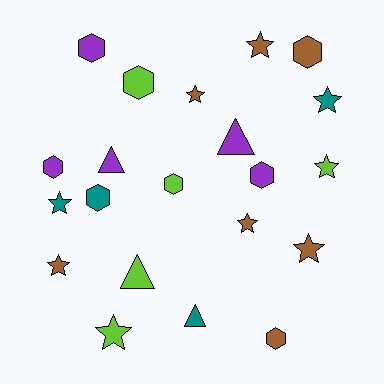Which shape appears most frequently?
Star, with 9 objects.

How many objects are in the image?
There are 21 objects.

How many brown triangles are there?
There are no brown triangles.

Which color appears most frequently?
Brown, with 7 objects.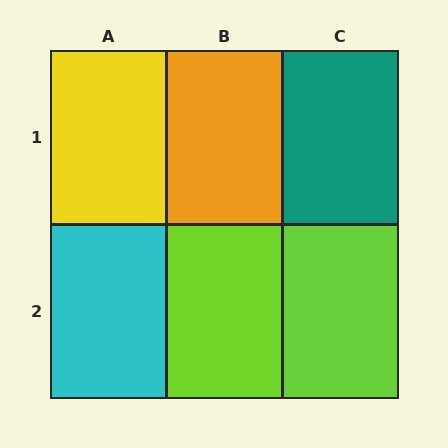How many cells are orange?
1 cell is orange.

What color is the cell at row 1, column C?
Teal.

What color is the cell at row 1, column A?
Yellow.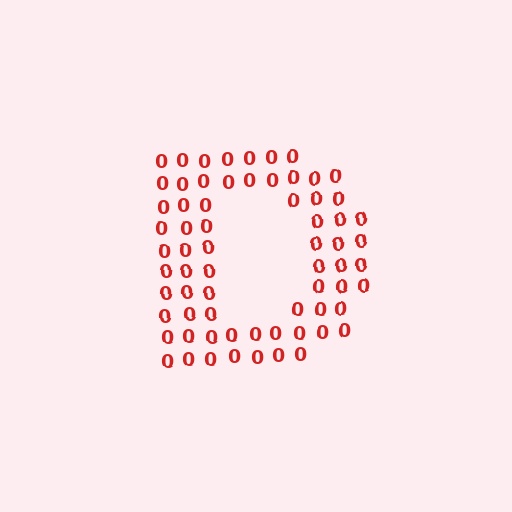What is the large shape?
The large shape is the letter D.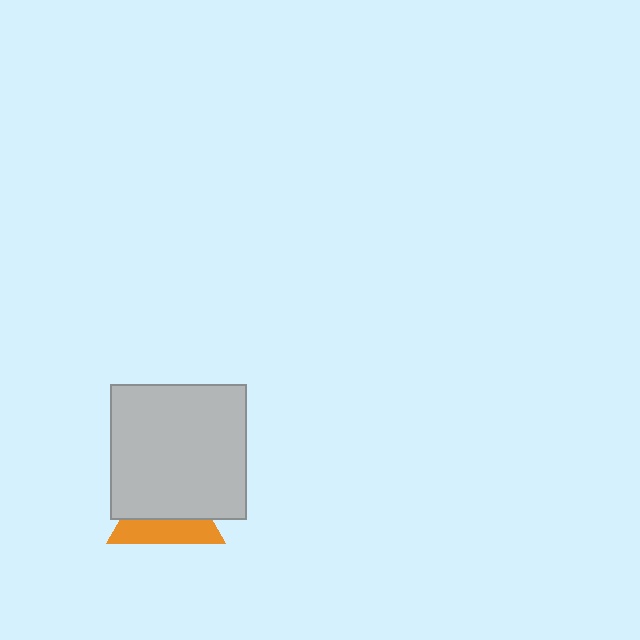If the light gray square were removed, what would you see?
You would see the complete orange triangle.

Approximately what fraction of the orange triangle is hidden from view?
Roughly 59% of the orange triangle is hidden behind the light gray square.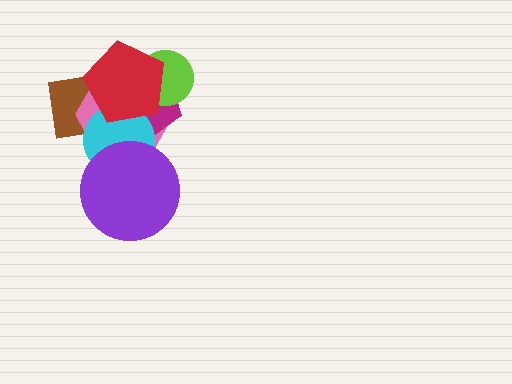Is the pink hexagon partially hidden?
Yes, it is partially covered by another shape.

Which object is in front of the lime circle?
The red pentagon is in front of the lime circle.